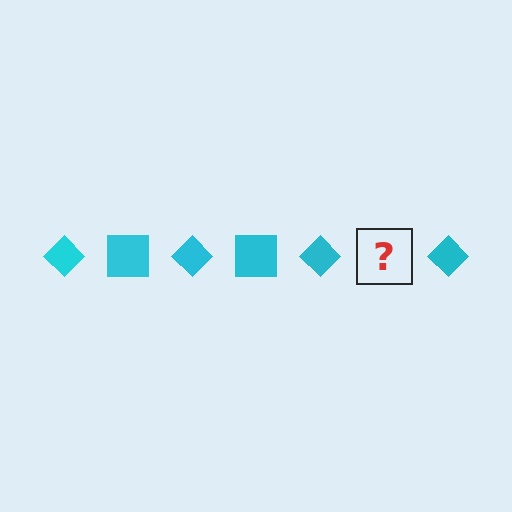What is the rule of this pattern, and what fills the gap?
The rule is that the pattern cycles through diamond, square shapes in cyan. The gap should be filled with a cyan square.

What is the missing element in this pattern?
The missing element is a cyan square.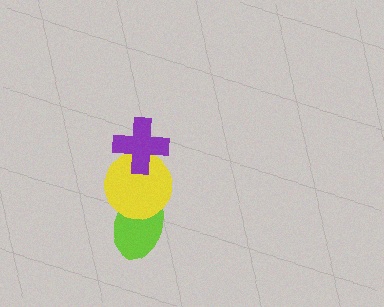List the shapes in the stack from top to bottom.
From top to bottom: the purple cross, the yellow circle, the lime ellipse.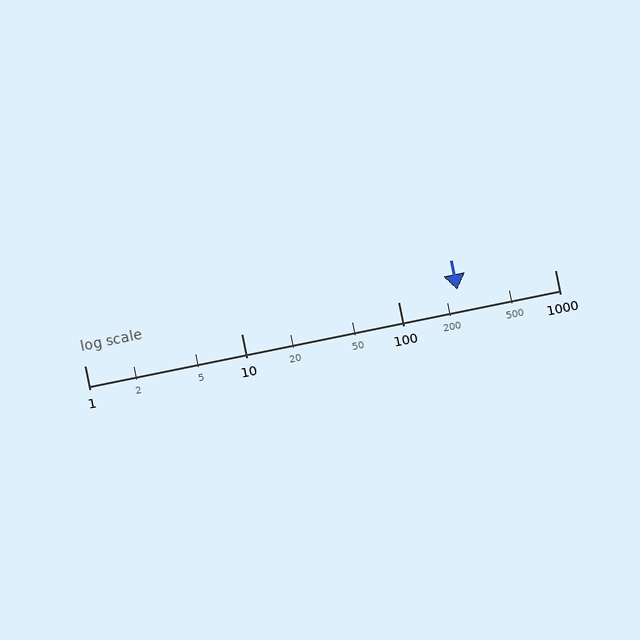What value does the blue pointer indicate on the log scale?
The pointer indicates approximately 240.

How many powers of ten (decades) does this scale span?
The scale spans 3 decades, from 1 to 1000.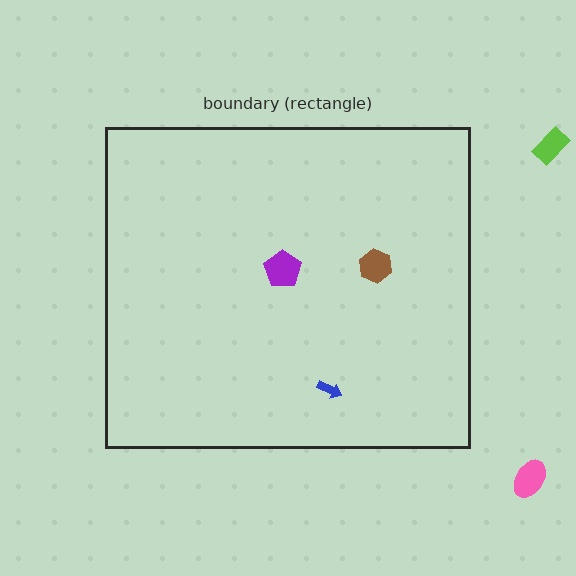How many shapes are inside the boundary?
3 inside, 2 outside.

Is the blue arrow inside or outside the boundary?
Inside.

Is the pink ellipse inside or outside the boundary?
Outside.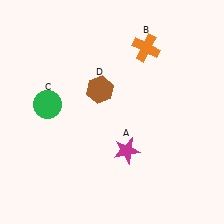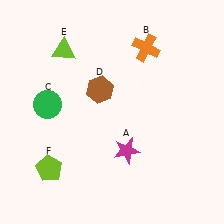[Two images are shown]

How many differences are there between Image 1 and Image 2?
There are 2 differences between the two images.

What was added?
A lime triangle (E), a lime pentagon (F) were added in Image 2.